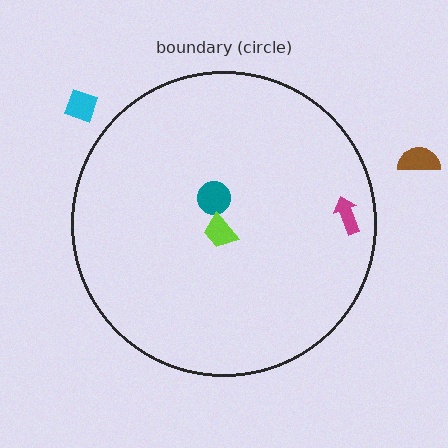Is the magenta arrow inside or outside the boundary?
Inside.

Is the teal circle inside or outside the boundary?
Inside.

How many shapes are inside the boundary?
3 inside, 2 outside.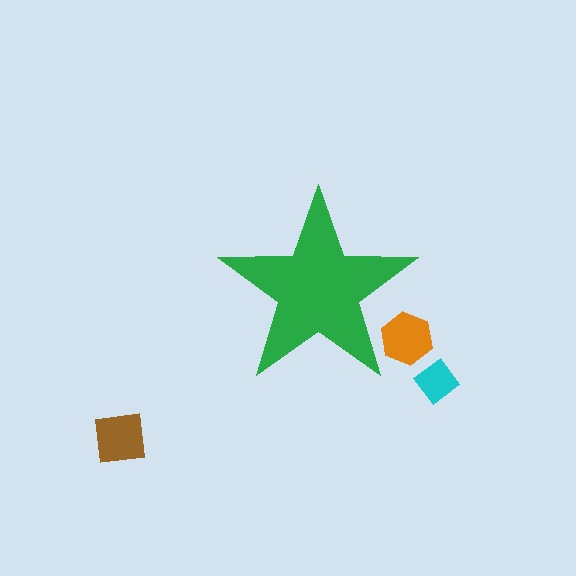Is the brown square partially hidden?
No, the brown square is fully visible.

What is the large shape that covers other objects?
A green star.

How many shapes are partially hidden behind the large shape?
1 shape is partially hidden.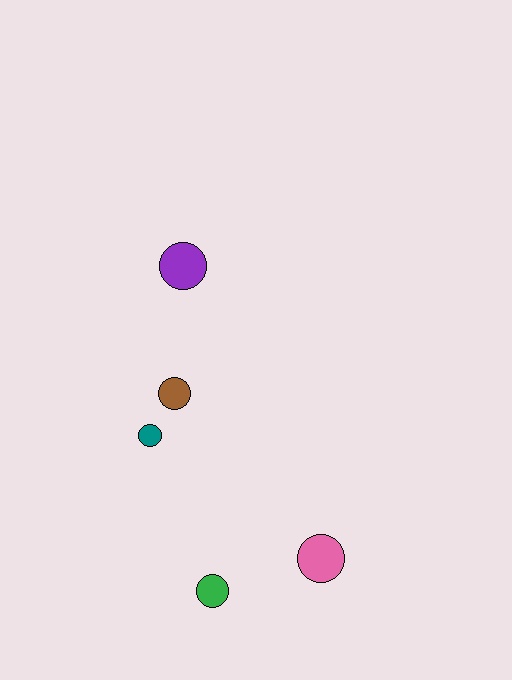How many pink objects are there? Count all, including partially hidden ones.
There is 1 pink object.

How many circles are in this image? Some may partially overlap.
There are 5 circles.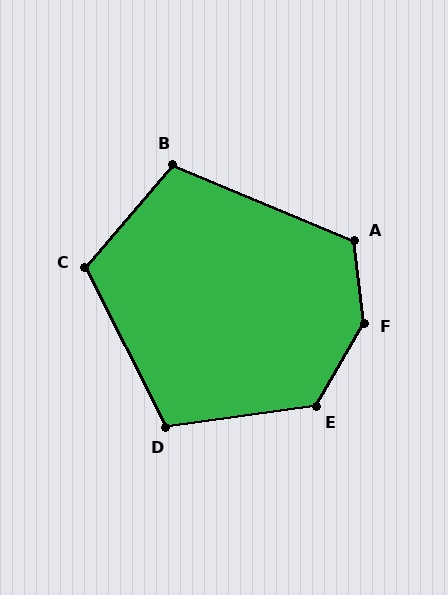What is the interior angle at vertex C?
Approximately 113 degrees (obtuse).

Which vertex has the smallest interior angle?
B, at approximately 108 degrees.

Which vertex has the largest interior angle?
F, at approximately 143 degrees.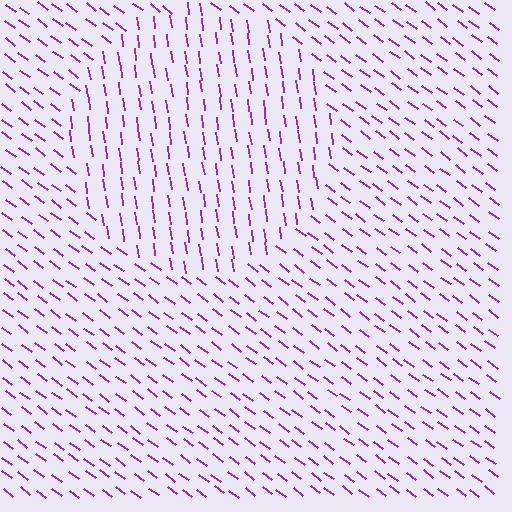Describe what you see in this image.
The image is filled with small purple line segments. A circle region in the image has lines oriented differently from the surrounding lines, creating a visible texture boundary.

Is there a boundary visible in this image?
Yes, there is a texture boundary formed by a change in line orientation.